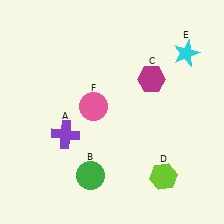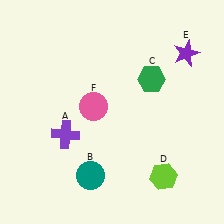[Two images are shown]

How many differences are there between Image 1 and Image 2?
There are 3 differences between the two images.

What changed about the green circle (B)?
In Image 1, B is green. In Image 2, it changed to teal.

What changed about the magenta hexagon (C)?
In Image 1, C is magenta. In Image 2, it changed to green.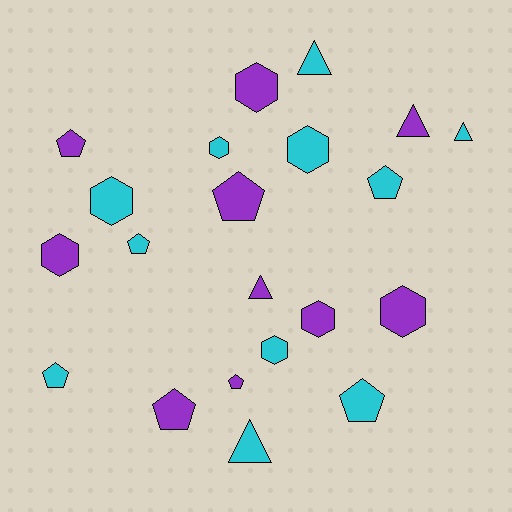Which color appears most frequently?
Cyan, with 11 objects.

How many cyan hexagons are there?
There are 4 cyan hexagons.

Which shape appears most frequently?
Hexagon, with 8 objects.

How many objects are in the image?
There are 21 objects.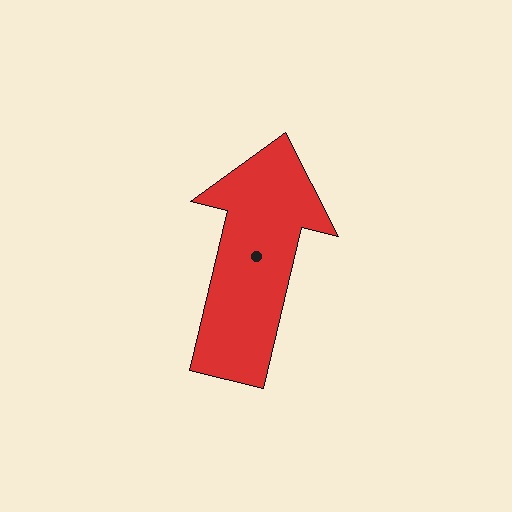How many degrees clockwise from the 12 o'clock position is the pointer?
Approximately 13 degrees.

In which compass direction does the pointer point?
North.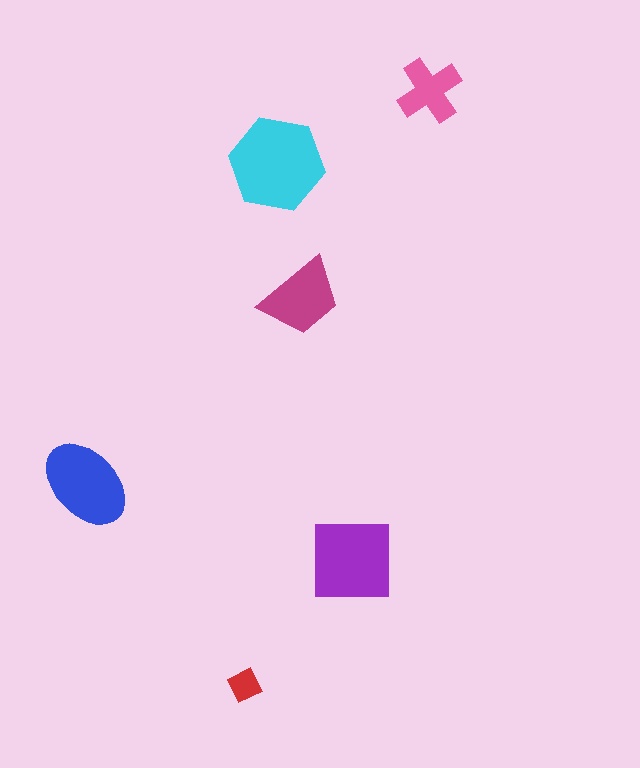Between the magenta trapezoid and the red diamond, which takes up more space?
The magenta trapezoid.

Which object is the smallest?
The red diamond.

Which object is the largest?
The cyan hexagon.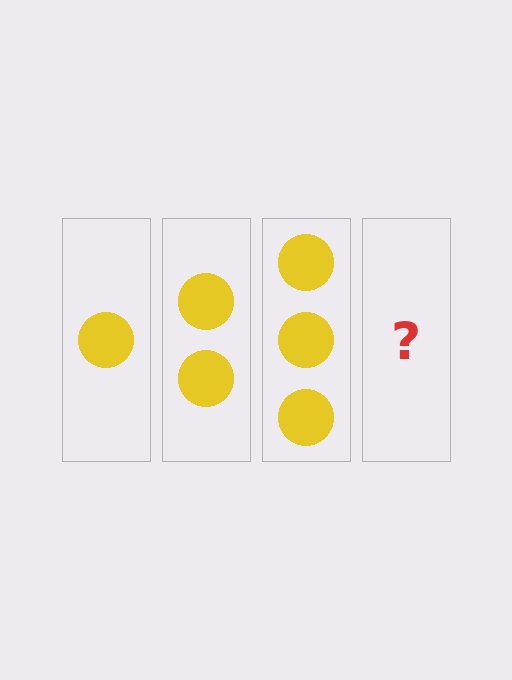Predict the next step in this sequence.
The next step is 4 circles.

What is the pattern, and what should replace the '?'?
The pattern is that each step adds one more circle. The '?' should be 4 circles.